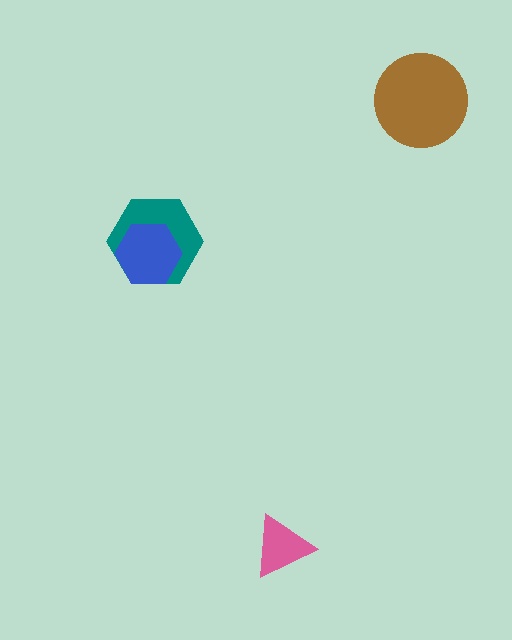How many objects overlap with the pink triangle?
0 objects overlap with the pink triangle.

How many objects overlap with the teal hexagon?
1 object overlaps with the teal hexagon.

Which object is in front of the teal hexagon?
The blue hexagon is in front of the teal hexagon.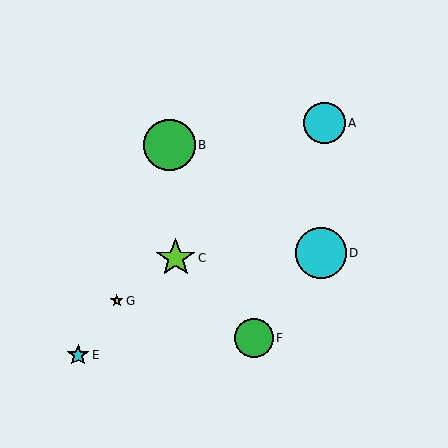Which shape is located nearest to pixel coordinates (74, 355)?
The cyan star (labeled E) at (78, 355) is nearest to that location.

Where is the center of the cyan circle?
The center of the cyan circle is at (324, 123).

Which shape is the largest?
The green circle (labeled B) is the largest.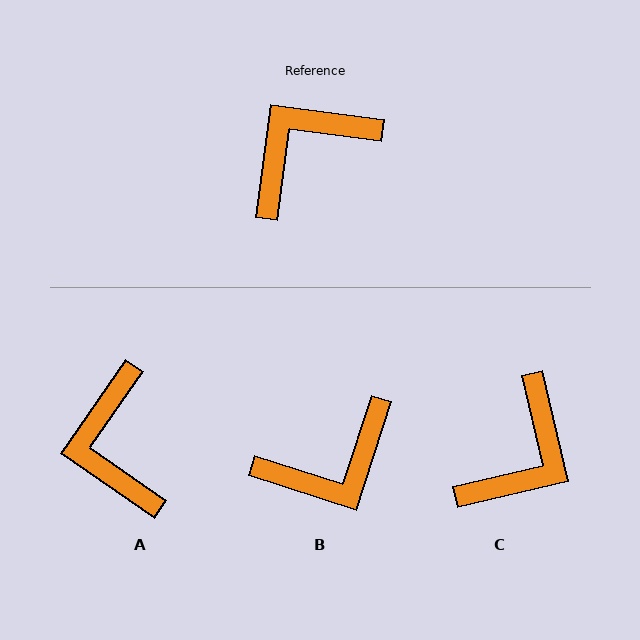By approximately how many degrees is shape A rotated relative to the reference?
Approximately 63 degrees counter-clockwise.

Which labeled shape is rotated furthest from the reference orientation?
B, about 170 degrees away.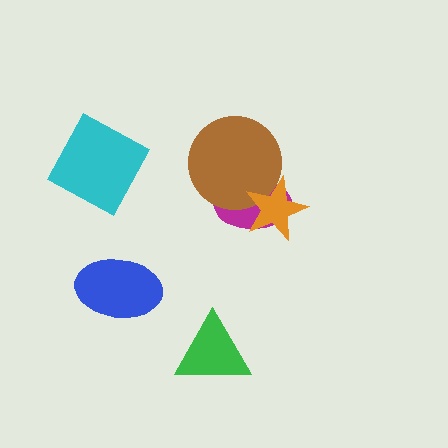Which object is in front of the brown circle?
The orange star is in front of the brown circle.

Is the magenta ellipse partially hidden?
Yes, it is partially covered by another shape.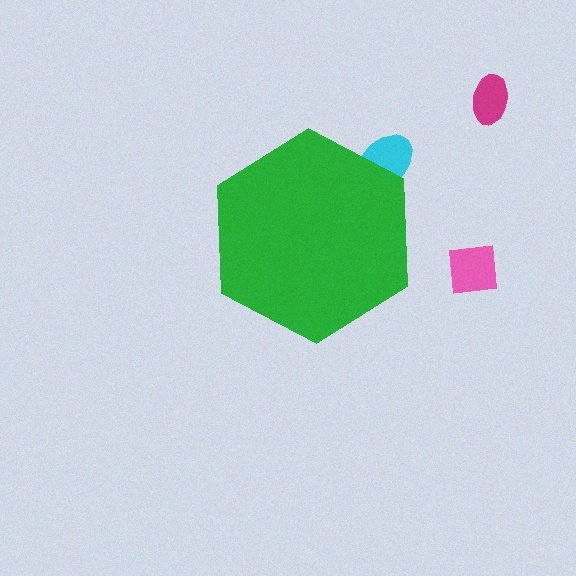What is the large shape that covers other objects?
A green hexagon.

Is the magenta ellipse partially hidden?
No, the magenta ellipse is fully visible.